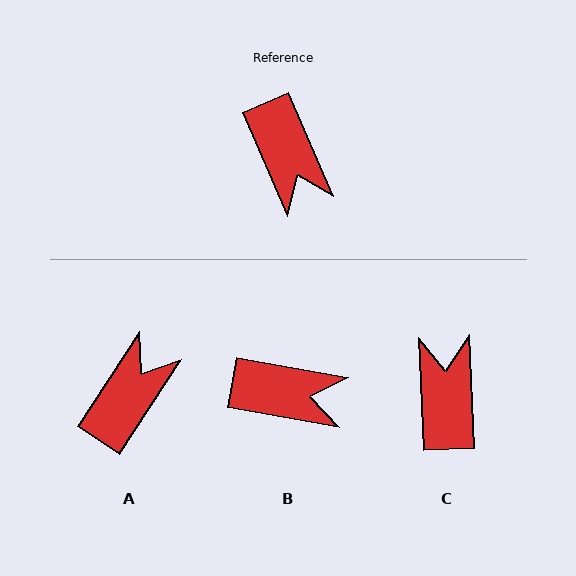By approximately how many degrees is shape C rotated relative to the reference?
Approximately 159 degrees counter-clockwise.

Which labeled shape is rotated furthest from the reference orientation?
C, about 159 degrees away.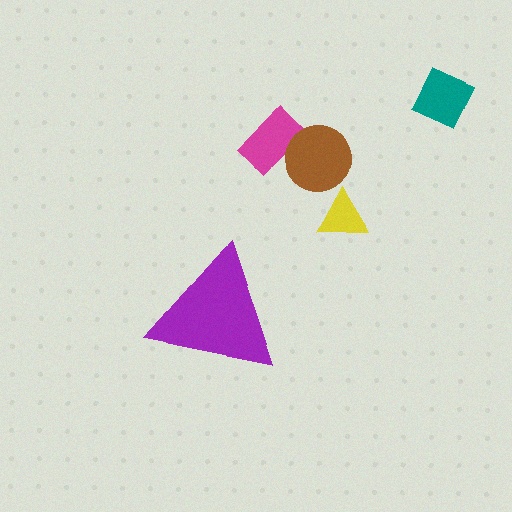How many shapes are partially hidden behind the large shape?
0 shapes are partially hidden.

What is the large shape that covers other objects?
A purple triangle.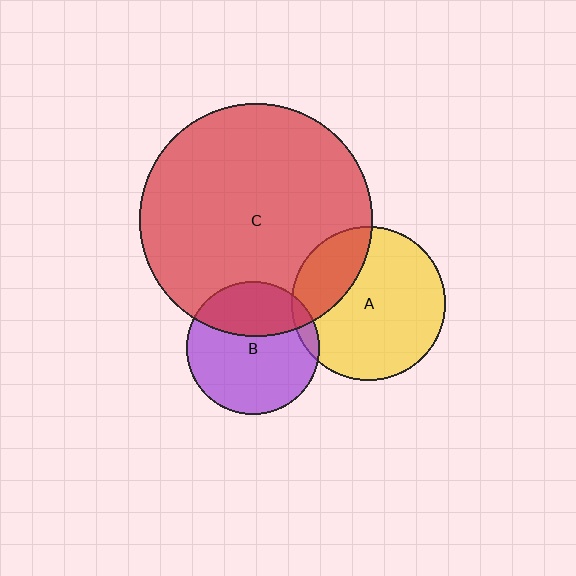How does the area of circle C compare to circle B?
Approximately 3.1 times.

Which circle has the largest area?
Circle C (red).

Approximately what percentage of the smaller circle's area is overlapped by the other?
Approximately 5%.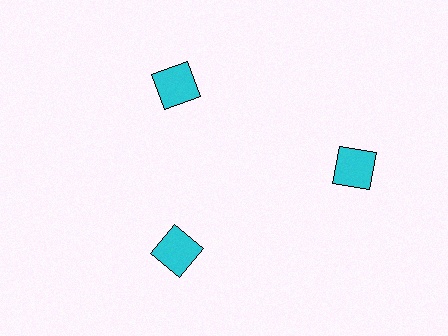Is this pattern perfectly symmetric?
No. The 3 cyan squares are arranged in a ring, but one element near the 3 o'clock position is pushed outward from the center, breaking the 3-fold rotational symmetry.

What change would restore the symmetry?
The symmetry would be restored by moving it inward, back onto the ring so that all 3 squares sit at equal angles and equal distance from the center.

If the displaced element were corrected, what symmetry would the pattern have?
It would have 3-fold rotational symmetry — the pattern would map onto itself every 120 degrees.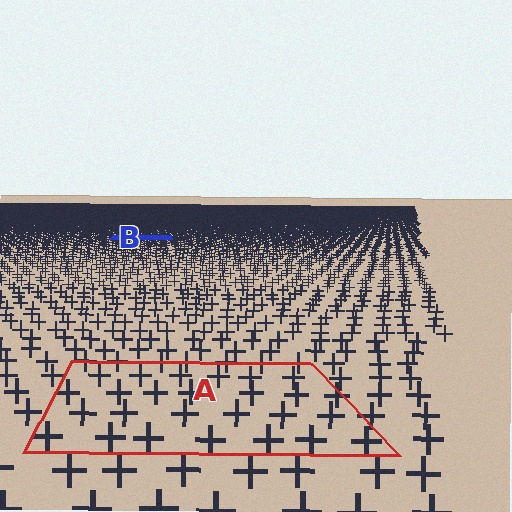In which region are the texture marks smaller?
The texture marks are smaller in region B, because it is farther away.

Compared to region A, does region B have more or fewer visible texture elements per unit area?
Region B has more texture elements per unit area — they are packed more densely because it is farther away.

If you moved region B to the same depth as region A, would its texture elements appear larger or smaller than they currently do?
They would appear larger. At a closer depth, the same texture elements are projected at a bigger on-screen size.